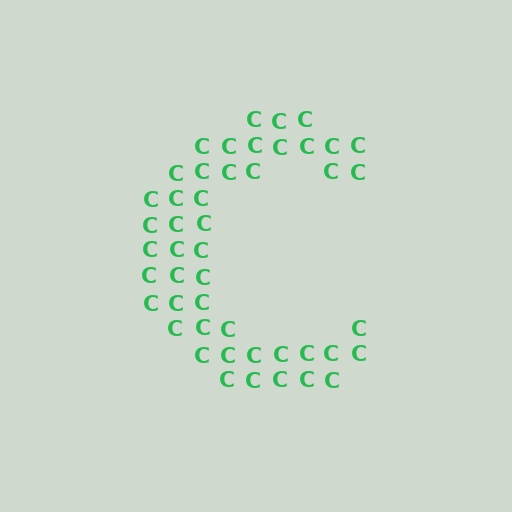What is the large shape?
The large shape is the letter C.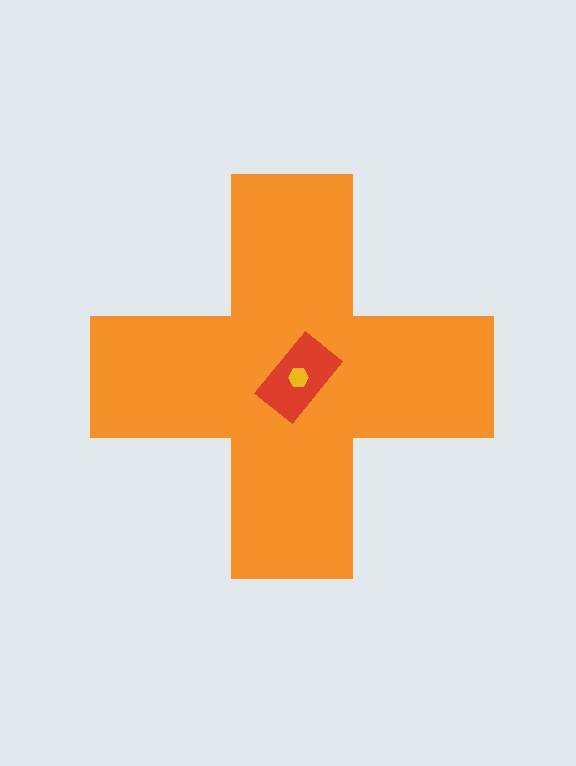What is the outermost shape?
The orange cross.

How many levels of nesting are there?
3.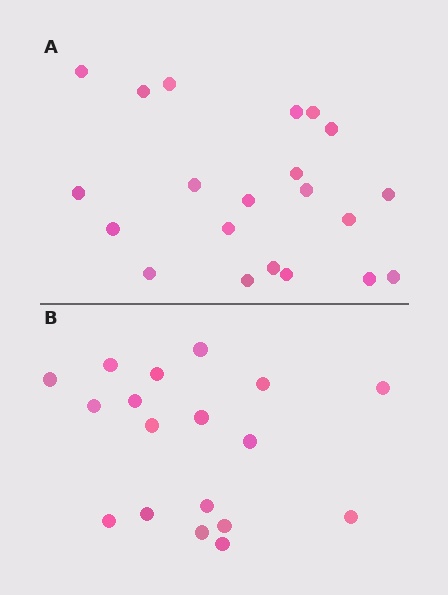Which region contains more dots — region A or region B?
Region A (the top region) has more dots.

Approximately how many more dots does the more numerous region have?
Region A has just a few more — roughly 2 or 3 more dots than region B.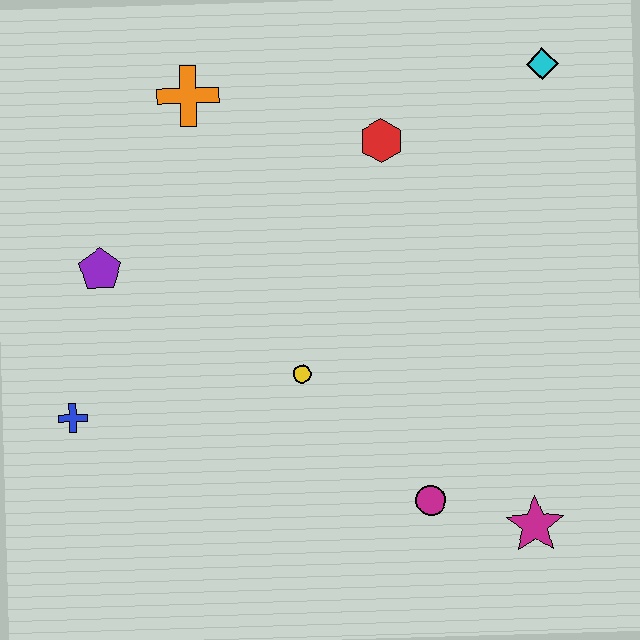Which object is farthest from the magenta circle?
The orange cross is farthest from the magenta circle.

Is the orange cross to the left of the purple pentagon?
No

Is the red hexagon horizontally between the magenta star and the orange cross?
Yes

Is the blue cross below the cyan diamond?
Yes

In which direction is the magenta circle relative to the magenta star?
The magenta circle is to the left of the magenta star.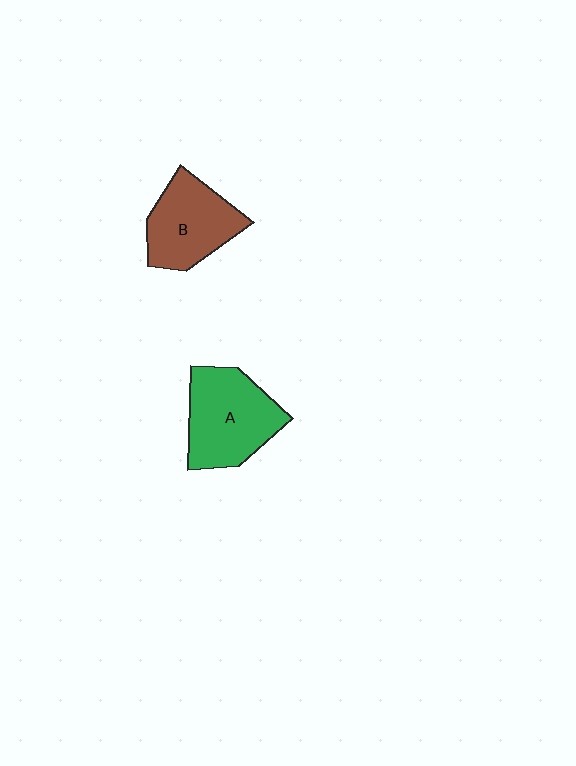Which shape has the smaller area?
Shape B (brown).